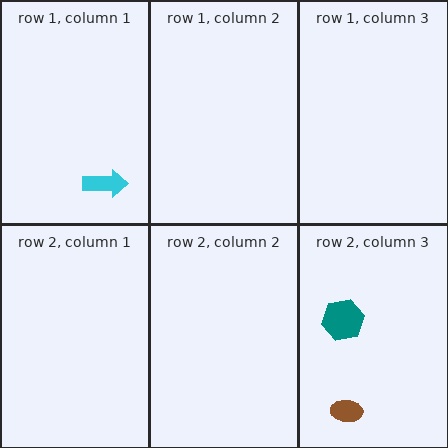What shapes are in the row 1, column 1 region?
The cyan arrow.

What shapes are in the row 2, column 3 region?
The teal hexagon, the brown ellipse.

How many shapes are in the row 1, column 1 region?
1.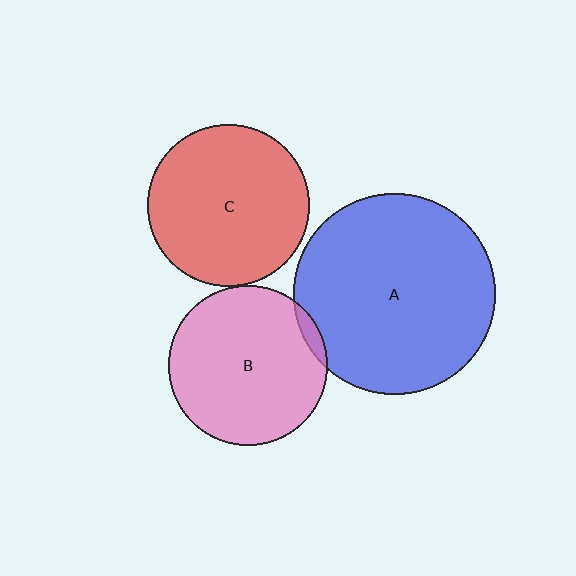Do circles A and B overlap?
Yes.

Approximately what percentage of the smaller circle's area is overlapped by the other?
Approximately 5%.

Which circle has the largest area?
Circle A (blue).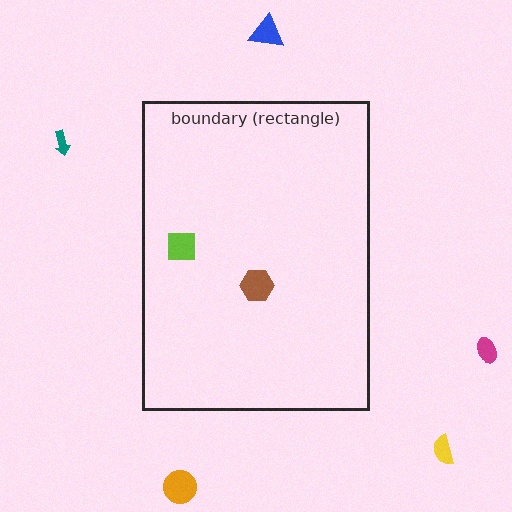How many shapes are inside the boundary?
2 inside, 5 outside.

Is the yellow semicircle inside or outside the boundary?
Outside.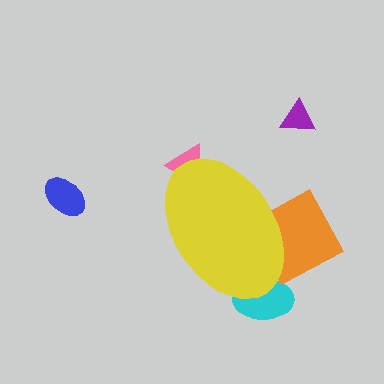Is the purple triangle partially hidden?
No, the purple triangle is fully visible.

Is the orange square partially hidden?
Yes, the orange square is partially hidden behind the yellow ellipse.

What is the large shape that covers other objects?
A yellow ellipse.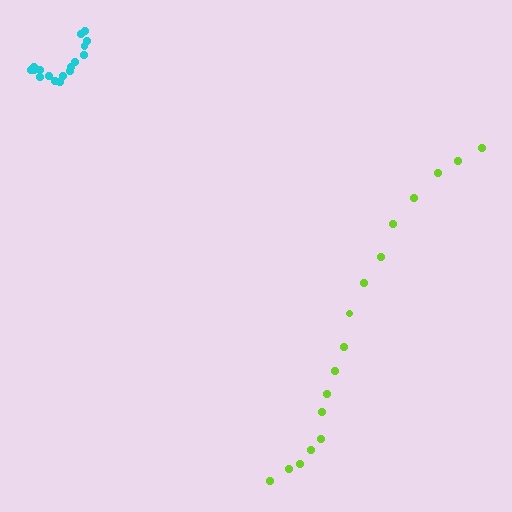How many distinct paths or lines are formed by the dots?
There are 2 distinct paths.